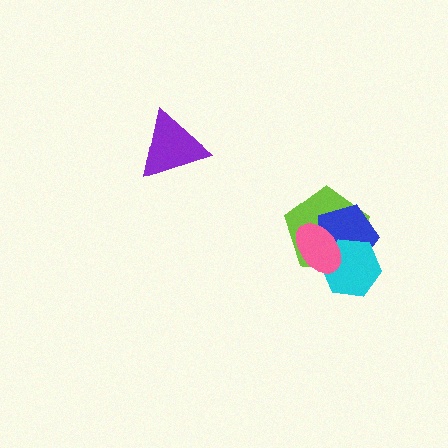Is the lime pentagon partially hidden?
Yes, it is partially covered by another shape.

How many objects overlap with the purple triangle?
0 objects overlap with the purple triangle.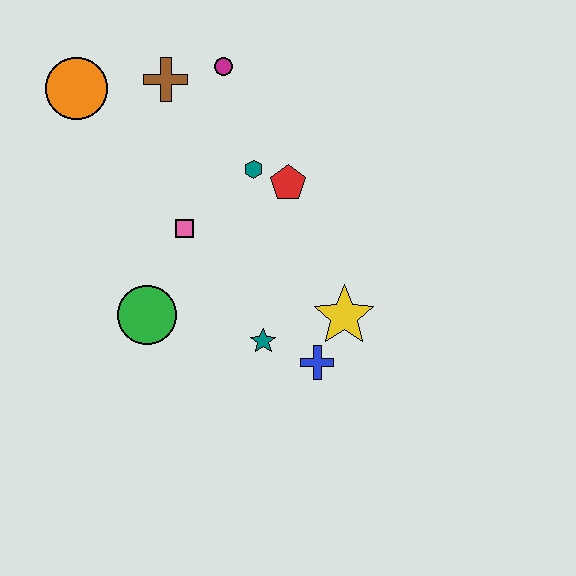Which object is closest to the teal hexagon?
The red pentagon is closest to the teal hexagon.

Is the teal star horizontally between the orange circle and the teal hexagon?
No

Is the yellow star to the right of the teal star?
Yes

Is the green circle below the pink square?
Yes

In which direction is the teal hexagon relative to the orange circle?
The teal hexagon is to the right of the orange circle.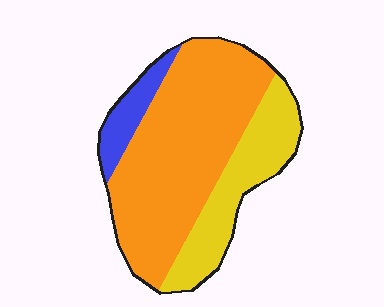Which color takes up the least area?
Blue, at roughly 10%.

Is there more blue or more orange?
Orange.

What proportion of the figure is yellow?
Yellow covers about 25% of the figure.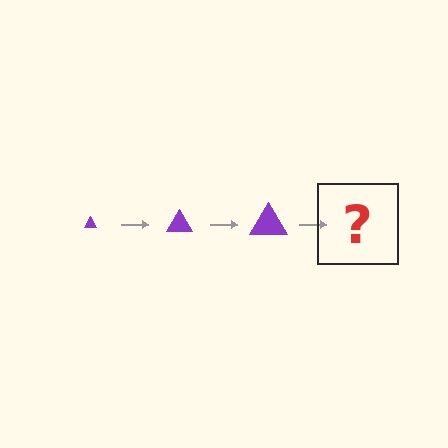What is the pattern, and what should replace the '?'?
The pattern is that the triangle gets progressively larger each step. The '?' should be a purple triangle, larger than the previous one.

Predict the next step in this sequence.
The next step is a purple triangle, larger than the previous one.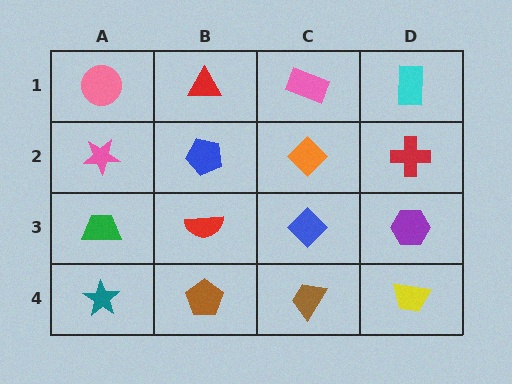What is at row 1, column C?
A pink rectangle.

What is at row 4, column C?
A brown trapezoid.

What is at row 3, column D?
A purple hexagon.